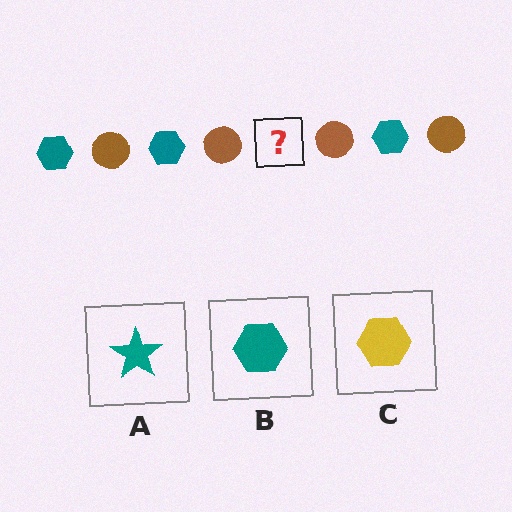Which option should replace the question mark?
Option B.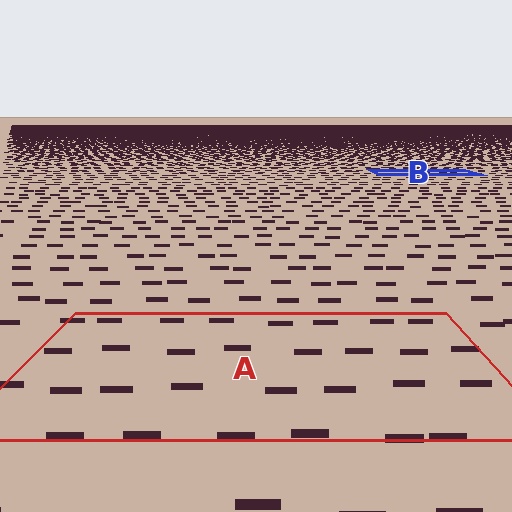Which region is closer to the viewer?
Region A is closer. The texture elements there are larger and more spread out.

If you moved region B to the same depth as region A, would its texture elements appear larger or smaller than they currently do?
They would appear larger. At a closer depth, the same texture elements are projected at a bigger on-screen size.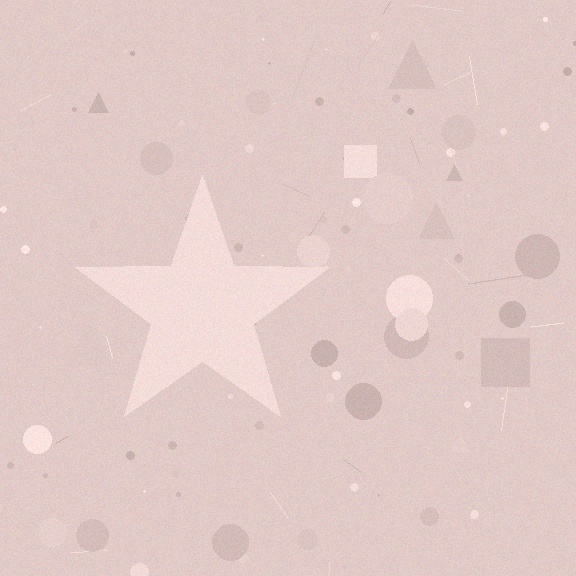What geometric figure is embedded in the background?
A star is embedded in the background.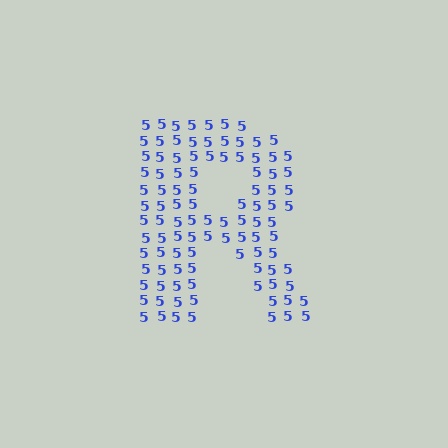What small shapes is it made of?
It is made of small digit 5's.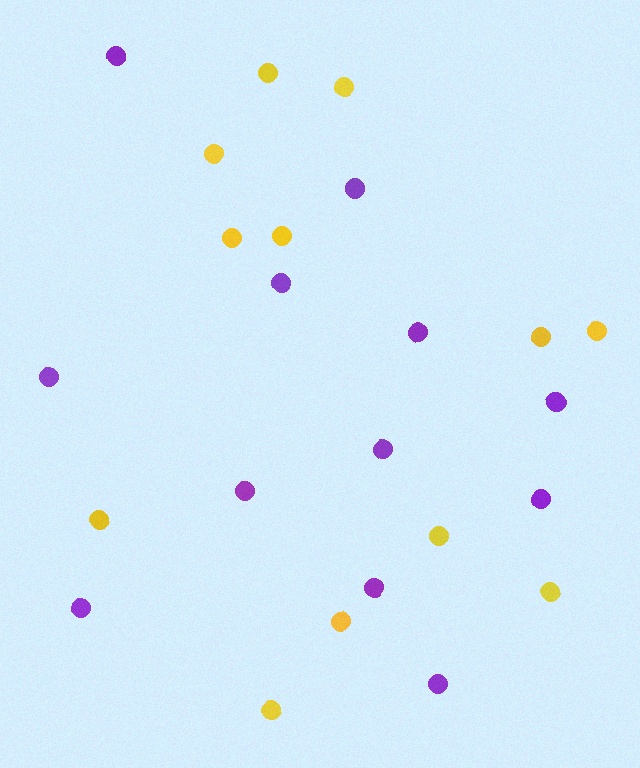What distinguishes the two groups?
There are 2 groups: one group of purple circles (12) and one group of yellow circles (12).